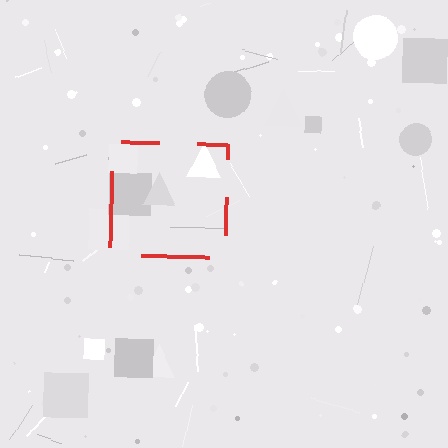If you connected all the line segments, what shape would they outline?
They would outline a square.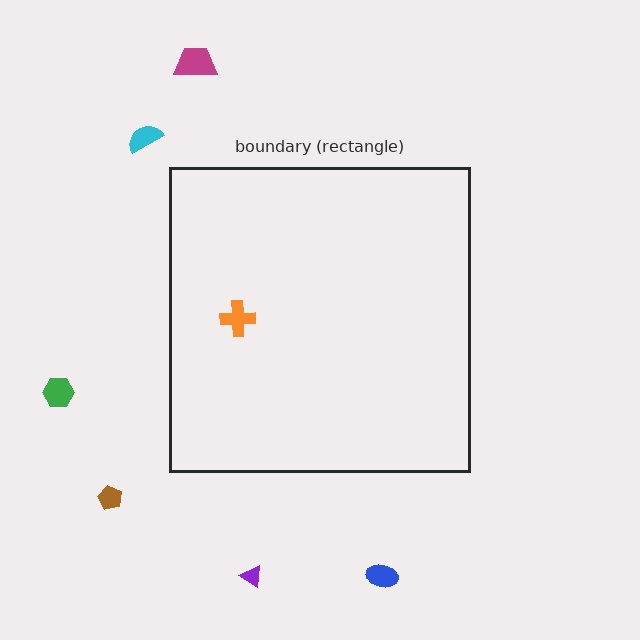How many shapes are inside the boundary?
1 inside, 6 outside.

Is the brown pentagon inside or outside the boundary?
Outside.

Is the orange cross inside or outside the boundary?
Inside.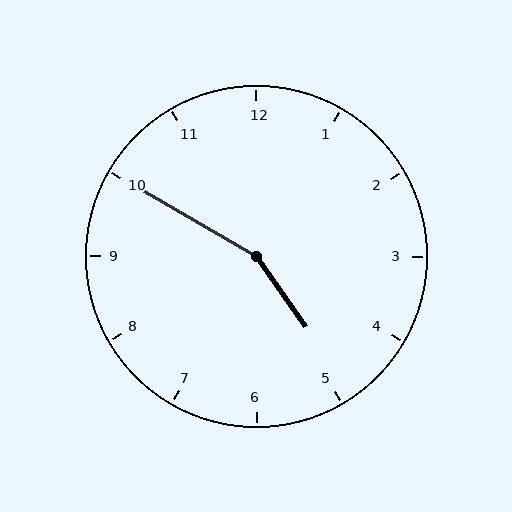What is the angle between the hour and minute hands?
Approximately 155 degrees.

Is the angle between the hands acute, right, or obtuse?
It is obtuse.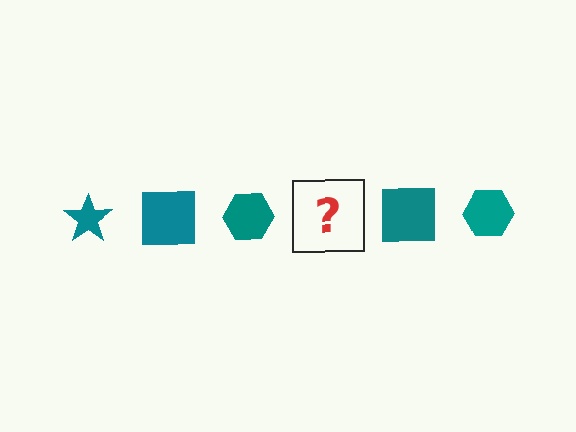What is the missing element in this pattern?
The missing element is a teal star.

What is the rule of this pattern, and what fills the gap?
The rule is that the pattern cycles through star, square, hexagon shapes in teal. The gap should be filled with a teal star.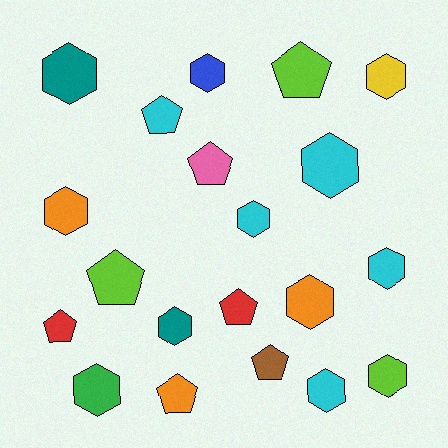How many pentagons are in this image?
There are 8 pentagons.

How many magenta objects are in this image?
There are no magenta objects.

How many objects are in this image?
There are 20 objects.